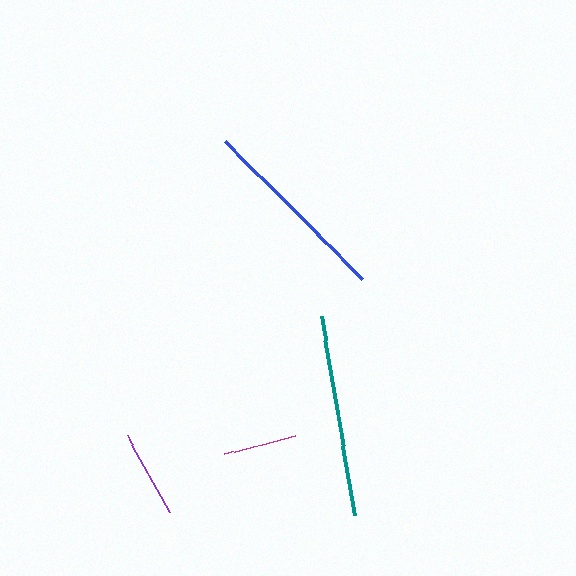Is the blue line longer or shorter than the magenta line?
The blue line is longer than the magenta line.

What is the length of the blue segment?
The blue segment is approximately 194 pixels long.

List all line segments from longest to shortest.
From longest to shortest: teal, blue, purple, magenta.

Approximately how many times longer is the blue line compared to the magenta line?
The blue line is approximately 2.7 times the length of the magenta line.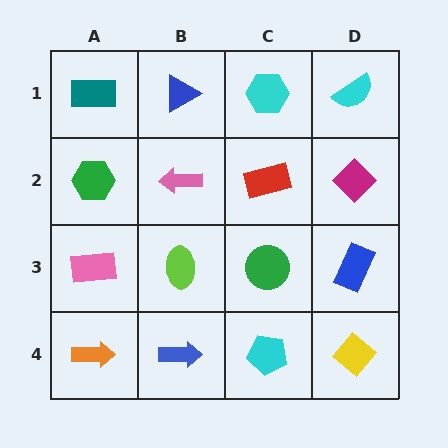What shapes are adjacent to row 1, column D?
A magenta diamond (row 2, column D), a cyan hexagon (row 1, column C).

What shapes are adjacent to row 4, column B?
A lime ellipse (row 3, column B), an orange arrow (row 4, column A), a cyan pentagon (row 4, column C).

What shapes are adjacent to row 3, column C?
A red rectangle (row 2, column C), a cyan pentagon (row 4, column C), a lime ellipse (row 3, column B), a blue rectangle (row 3, column D).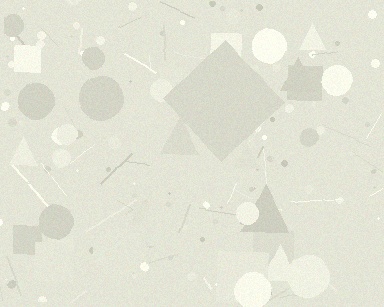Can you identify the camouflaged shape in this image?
The camouflaged shape is a diamond.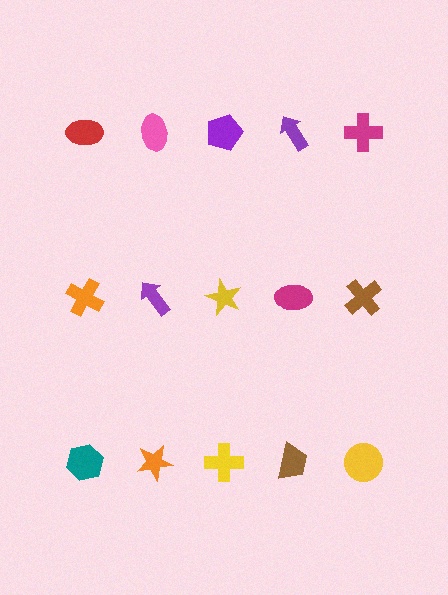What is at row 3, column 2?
An orange star.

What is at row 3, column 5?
A yellow circle.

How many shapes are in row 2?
5 shapes.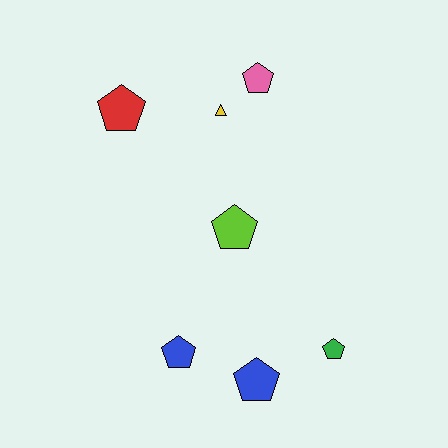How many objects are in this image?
There are 7 objects.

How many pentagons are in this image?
There are 6 pentagons.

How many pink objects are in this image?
There is 1 pink object.